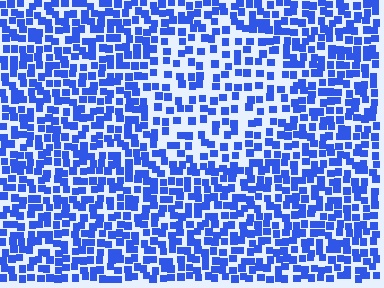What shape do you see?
I see a circle.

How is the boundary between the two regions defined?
The boundary is defined by a change in element density (approximately 1.7x ratio). All elements are the same color, size, and shape.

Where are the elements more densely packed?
The elements are more densely packed outside the circle boundary.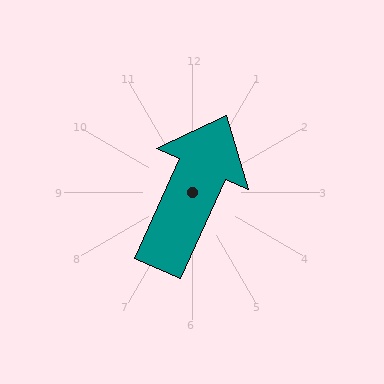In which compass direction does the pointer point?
Northeast.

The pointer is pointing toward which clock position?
Roughly 1 o'clock.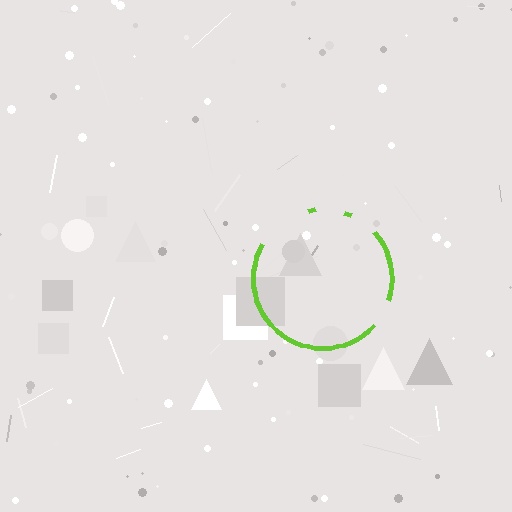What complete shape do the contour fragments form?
The contour fragments form a circle.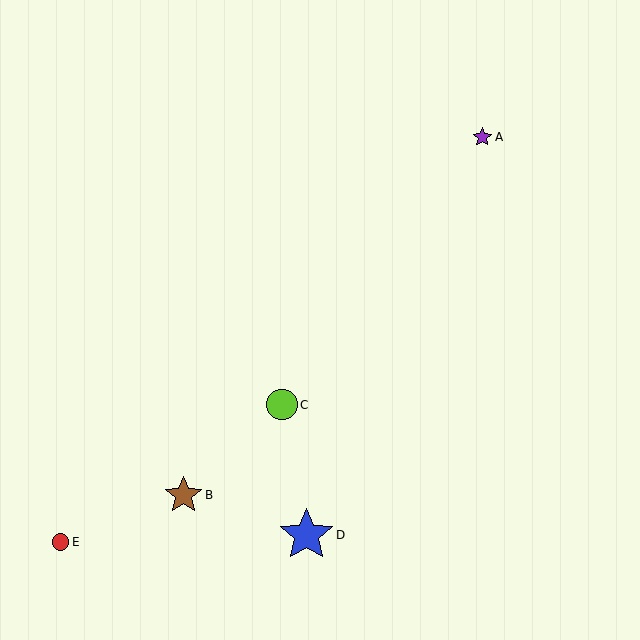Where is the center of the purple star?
The center of the purple star is at (482, 137).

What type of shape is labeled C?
Shape C is a lime circle.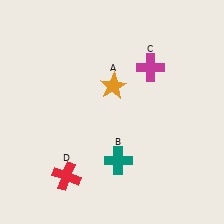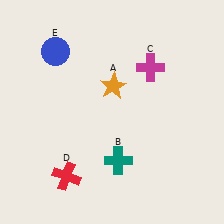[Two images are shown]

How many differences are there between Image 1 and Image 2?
There is 1 difference between the two images.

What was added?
A blue circle (E) was added in Image 2.